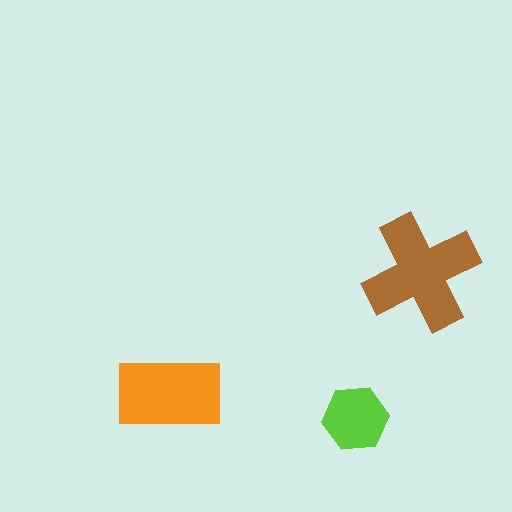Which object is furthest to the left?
The orange rectangle is leftmost.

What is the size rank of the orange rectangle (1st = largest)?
2nd.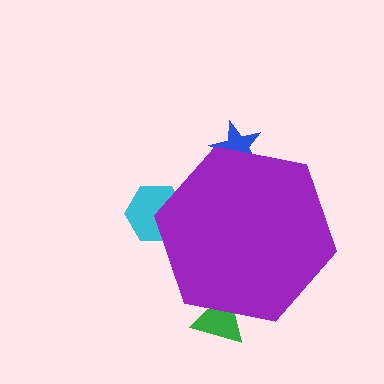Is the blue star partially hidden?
Yes, the blue star is partially hidden behind the purple hexagon.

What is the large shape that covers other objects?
A purple hexagon.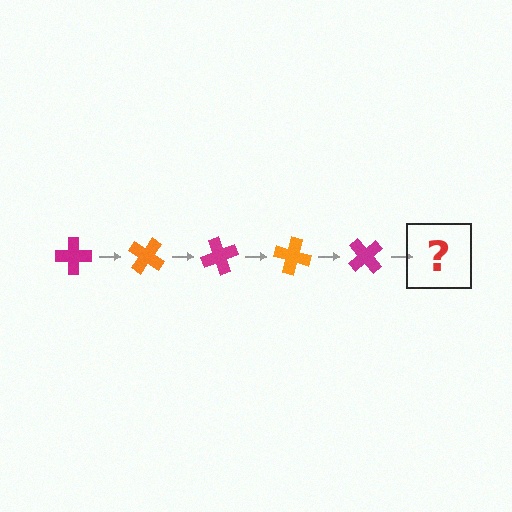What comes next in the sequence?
The next element should be an orange cross, rotated 175 degrees from the start.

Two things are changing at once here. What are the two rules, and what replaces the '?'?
The two rules are that it rotates 35 degrees each step and the color cycles through magenta and orange. The '?' should be an orange cross, rotated 175 degrees from the start.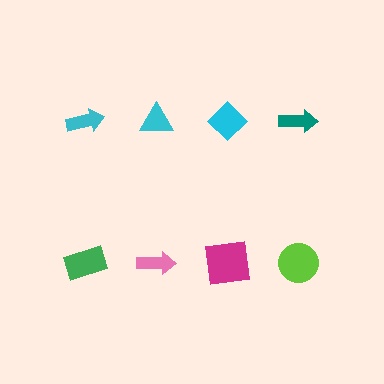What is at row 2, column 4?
A lime circle.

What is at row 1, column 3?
A cyan diamond.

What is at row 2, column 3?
A magenta square.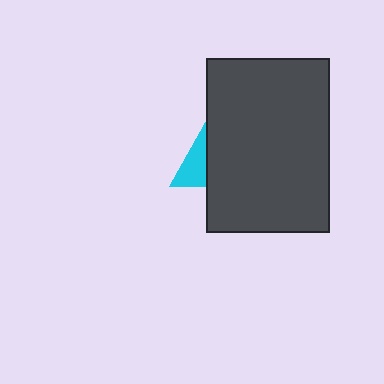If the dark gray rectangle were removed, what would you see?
You would see the complete cyan triangle.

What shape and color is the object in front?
The object in front is a dark gray rectangle.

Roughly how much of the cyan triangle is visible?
A small part of it is visible (roughly 32%).